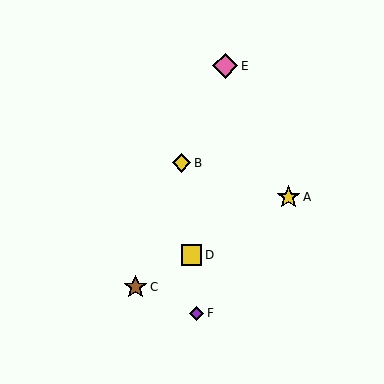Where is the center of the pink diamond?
The center of the pink diamond is at (225, 66).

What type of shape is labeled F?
Shape F is a purple diamond.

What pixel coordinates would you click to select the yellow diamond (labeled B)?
Click at (182, 163) to select the yellow diamond B.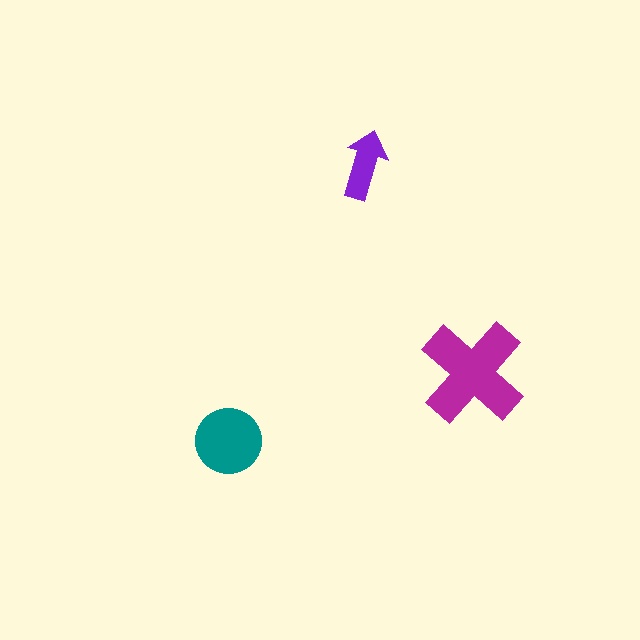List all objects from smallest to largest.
The purple arrow, the teal circle, the magenta cross.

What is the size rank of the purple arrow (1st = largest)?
3rd.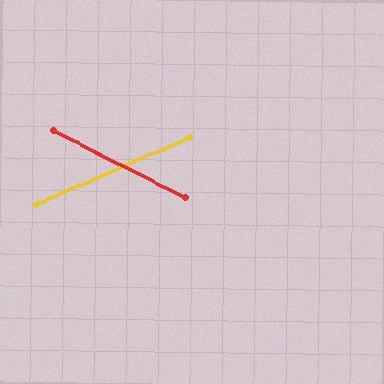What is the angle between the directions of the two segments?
Approximately 51 degrees.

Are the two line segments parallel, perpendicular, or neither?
Neither parallel nor perpendicular — they differ by about 51°.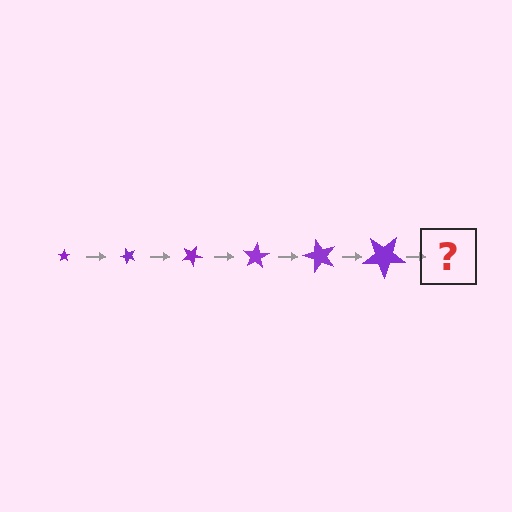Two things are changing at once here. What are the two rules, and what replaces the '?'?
The two rules are that the star grows larger each step and it rotates 50 degrees each step. The '?' should be a star, larger than the previous one and rotated 300 degrees from the start.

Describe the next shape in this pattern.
It should be a star, larger than the previous one and rotated 300 degrees from the start.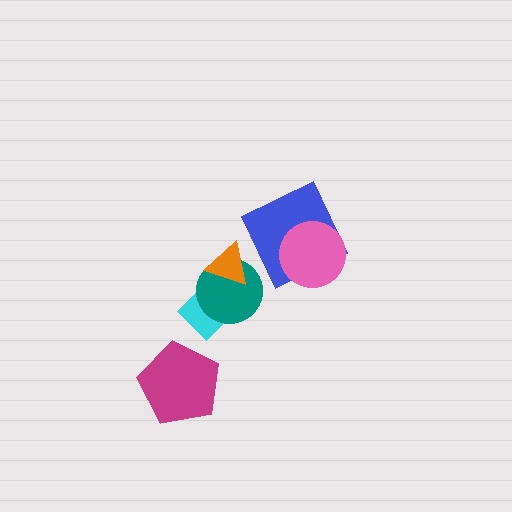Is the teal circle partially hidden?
Yes, it is partially covered by another shape.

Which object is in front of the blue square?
The pink circle is in front of the blue square.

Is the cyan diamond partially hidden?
Yes, it is partially covered by another shape.